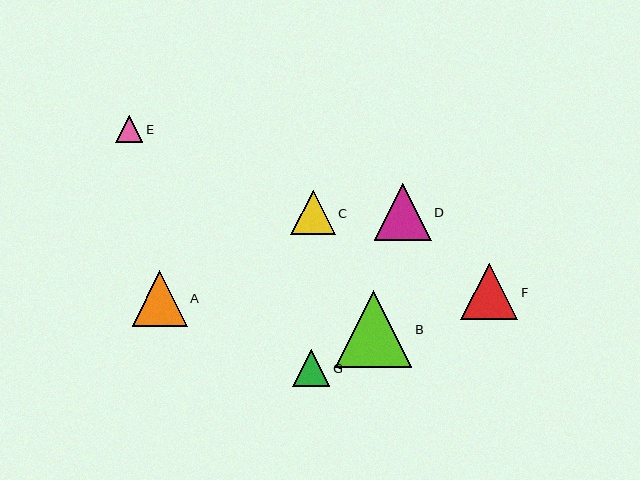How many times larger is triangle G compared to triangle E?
Triangle G is approximately 1.4 times the size of triangle E.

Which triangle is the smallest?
Triangle E is the smallest with a size of approximately 27 pixels.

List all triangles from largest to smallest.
From largest to smallest: B, D, F, A, C, G, E.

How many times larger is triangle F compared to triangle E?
Triangle F is approximately 2.1 times the size of triangle E.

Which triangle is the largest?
Triangle B is the largest with a size of approximately 77 pixels.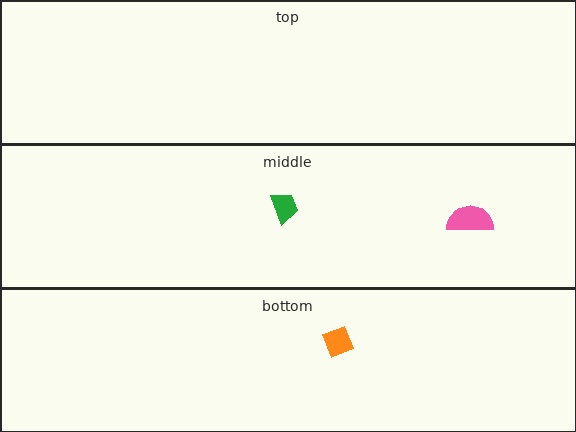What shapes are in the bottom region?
The orange diamond.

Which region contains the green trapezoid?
The middle region.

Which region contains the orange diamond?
The bottom region.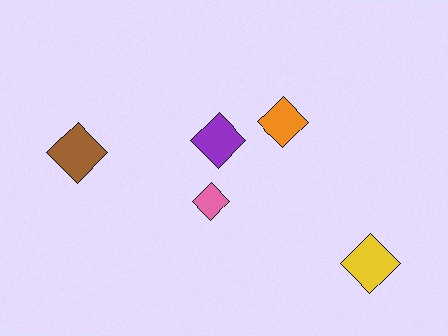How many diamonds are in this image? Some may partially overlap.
There are 5 diamonds.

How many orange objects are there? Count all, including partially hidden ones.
There is 1 orange object.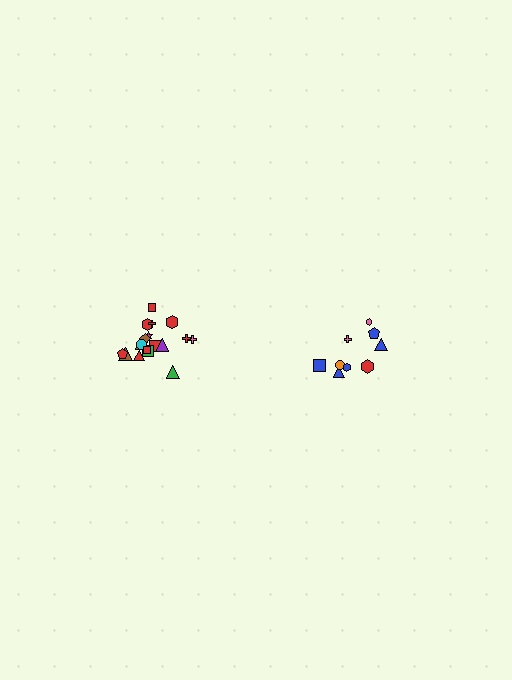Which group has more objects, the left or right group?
The left group.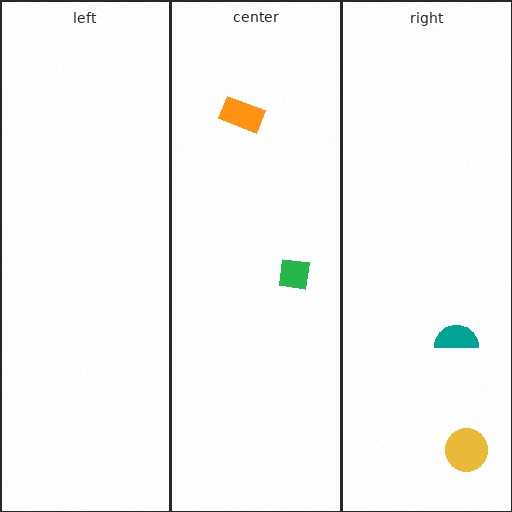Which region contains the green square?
The center region.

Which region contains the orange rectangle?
The center region.